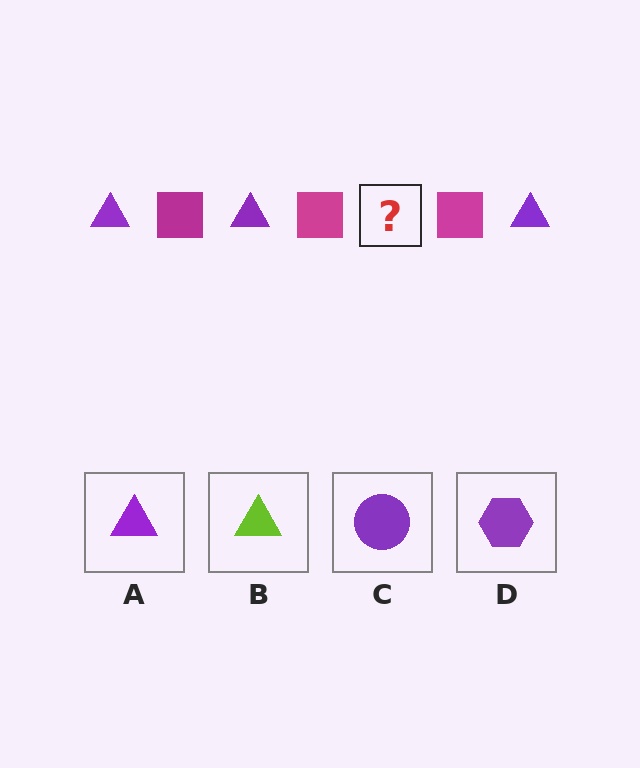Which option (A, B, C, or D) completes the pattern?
A.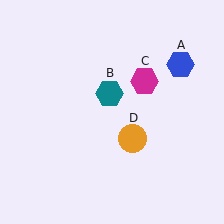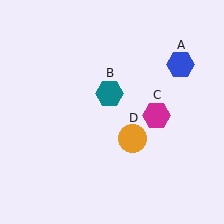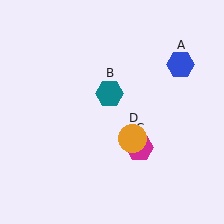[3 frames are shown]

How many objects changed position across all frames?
1 object changed position: magenta hexagon (object C).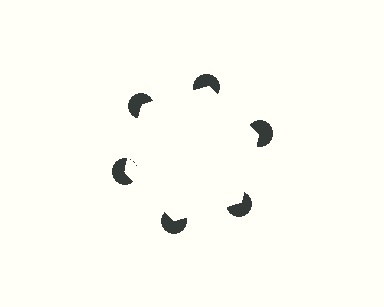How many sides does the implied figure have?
6 sides.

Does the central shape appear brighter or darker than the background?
It typically appears slightly brighter than the background, even though no actual brightness change is drawn.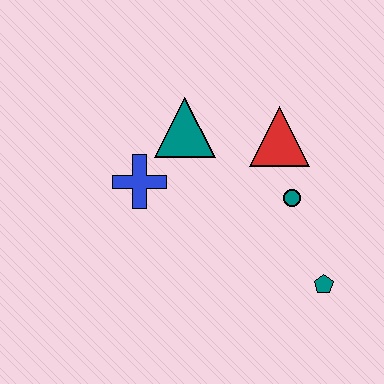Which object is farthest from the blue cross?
The teal pentagon is farthest from the blue cross.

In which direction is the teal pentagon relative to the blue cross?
The teal pentagon is to the right of the blue cross.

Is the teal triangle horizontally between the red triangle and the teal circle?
No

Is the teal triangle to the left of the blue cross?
No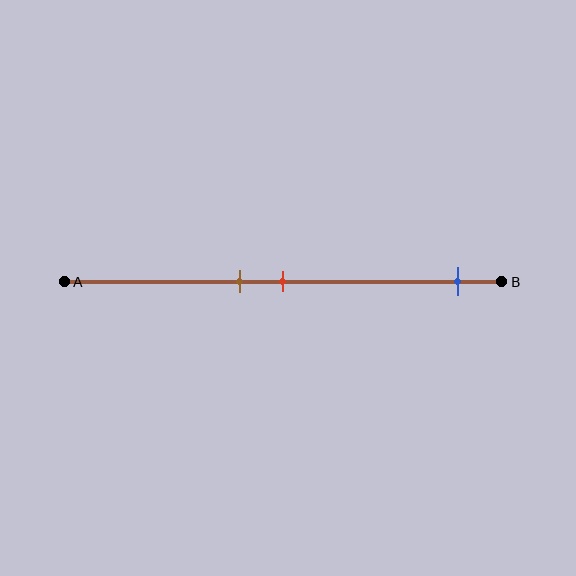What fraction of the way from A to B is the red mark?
The red mark is approximately 50% (0.5) of the way from A to B.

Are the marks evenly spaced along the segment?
No, the marks are not evenly spaced.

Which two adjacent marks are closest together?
The brown and red marks are the closest adjacent pair.